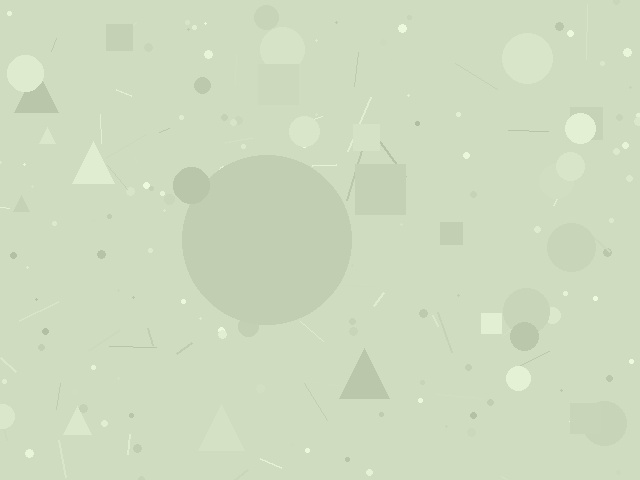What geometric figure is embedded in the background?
A circle is embedded in the background.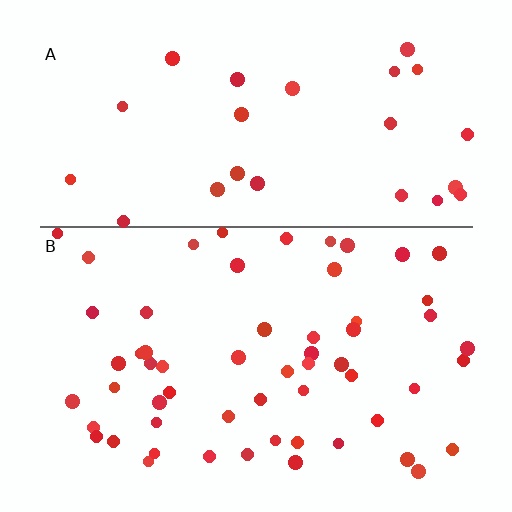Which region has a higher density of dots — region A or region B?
B (the bottom).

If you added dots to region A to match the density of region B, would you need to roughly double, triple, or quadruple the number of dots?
Approximately double.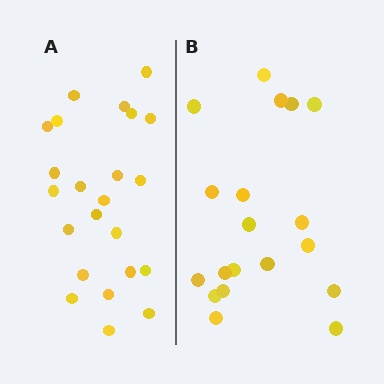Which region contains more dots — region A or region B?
Region A (the left region) has more dots.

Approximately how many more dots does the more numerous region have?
Region A has about 4 more dots than region B.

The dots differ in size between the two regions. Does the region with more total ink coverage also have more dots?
No. Region B has more total ink coverage because its dots are larger, but region A actually contains more individual dots. Total area can be misleading — the number of items is what matters here.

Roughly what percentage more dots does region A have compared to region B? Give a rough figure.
About 20% more.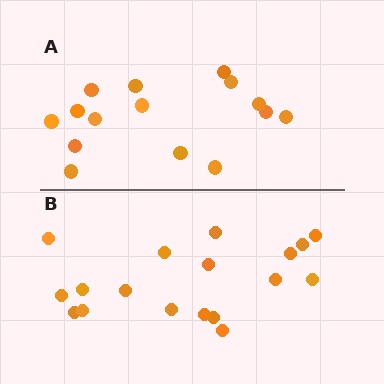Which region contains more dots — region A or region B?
Region B (the bottom region) has more dots.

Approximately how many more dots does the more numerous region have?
Region B has just a few more — roughly 2 or 3 more dots than region A.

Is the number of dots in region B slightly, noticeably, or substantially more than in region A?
Region B has only slightly more — the two regions are fairly close. The ratio is roughly 1.2 to 1.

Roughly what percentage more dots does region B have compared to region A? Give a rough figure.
About 20% more.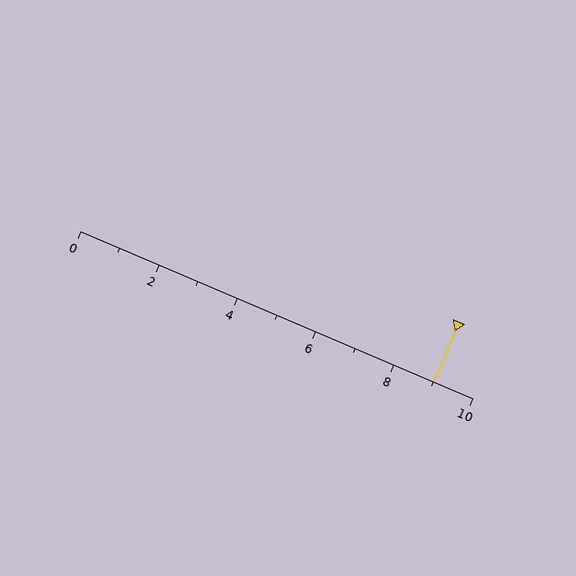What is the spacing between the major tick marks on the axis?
The major ticks are spaced 2 apart.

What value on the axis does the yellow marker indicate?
The marker indicates approximately 9.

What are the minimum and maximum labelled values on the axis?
The axis runs from 0 to 10.